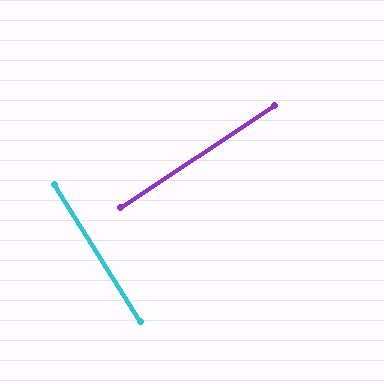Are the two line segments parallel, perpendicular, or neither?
Perpendicular — they meet at approximately 89°.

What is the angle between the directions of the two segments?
Approximately 89 degrees.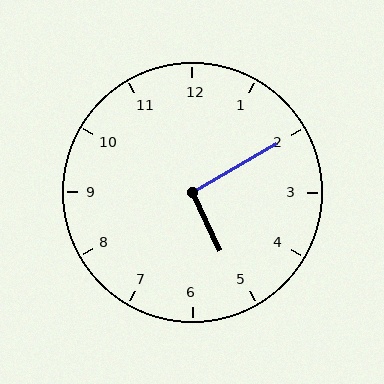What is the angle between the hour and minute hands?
Approximately 95 degrees.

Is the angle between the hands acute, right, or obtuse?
It is right.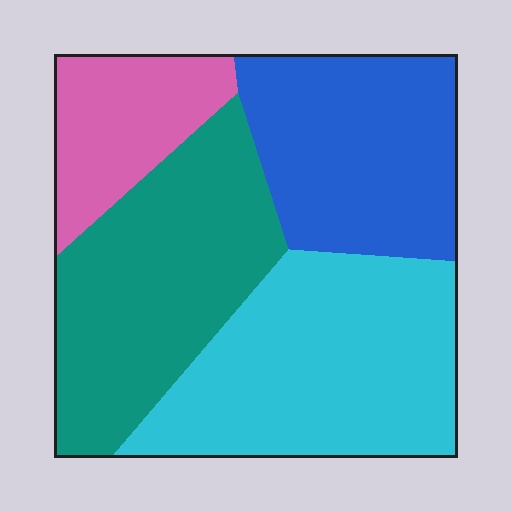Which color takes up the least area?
Pink, at roughly 15%.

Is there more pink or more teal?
Teal.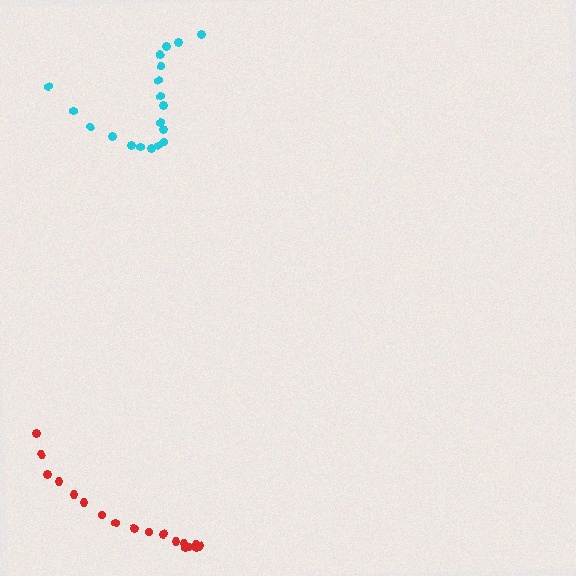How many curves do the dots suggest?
There are 2 distinct paths.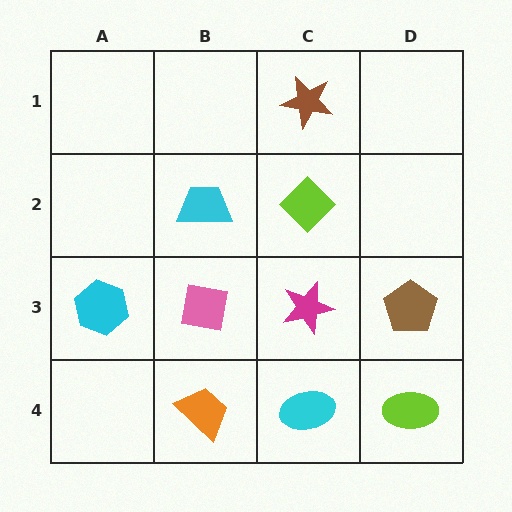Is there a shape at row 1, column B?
No, that cell is empty.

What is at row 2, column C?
A lime diamond.